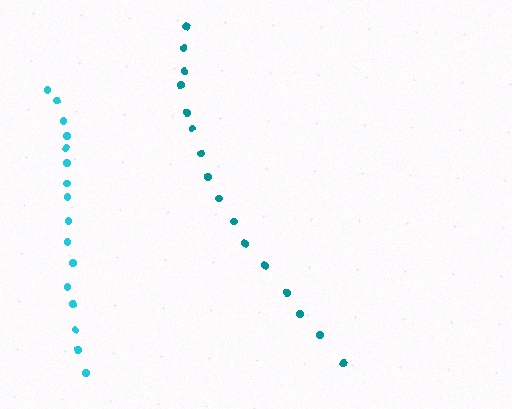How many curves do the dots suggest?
There are 2 distinct paths.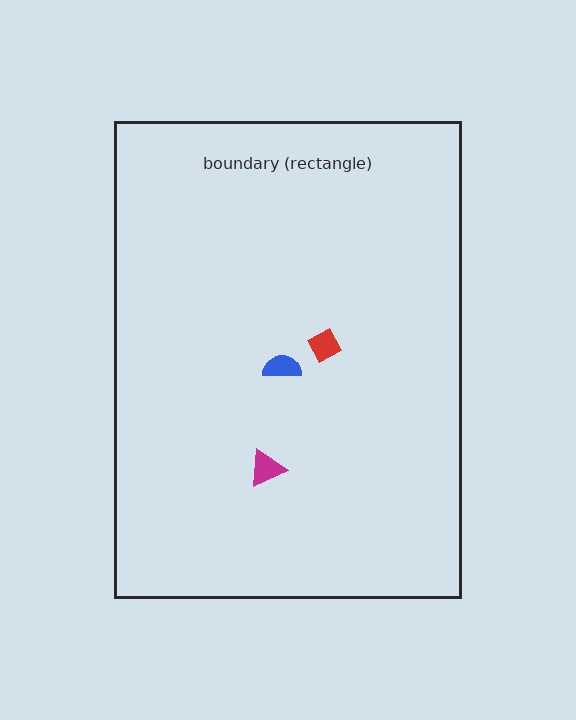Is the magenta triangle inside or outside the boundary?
Inside.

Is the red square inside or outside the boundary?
Inside.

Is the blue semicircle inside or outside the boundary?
Inside.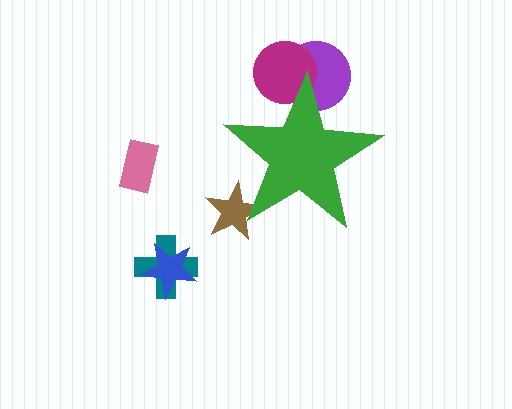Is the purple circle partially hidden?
Yes, the purple circle is partially hidden behind the green star.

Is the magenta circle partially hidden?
Yes, the magenta circle is partially hidden behind the green star.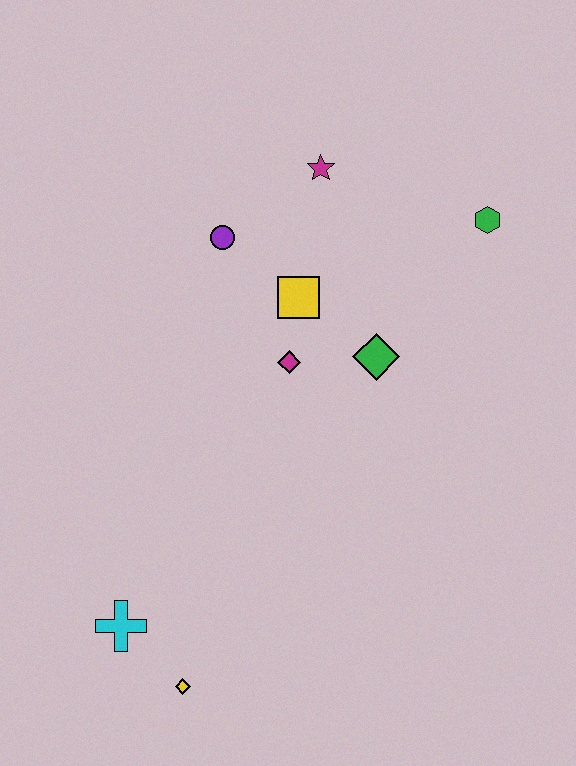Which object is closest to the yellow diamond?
The cyan cross is closest to the yellow diamond.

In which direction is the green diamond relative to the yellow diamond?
The green diamond is above the yellow diamond.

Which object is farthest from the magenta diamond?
The yellow diamond is farthest from the magenta diamond.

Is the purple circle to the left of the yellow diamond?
No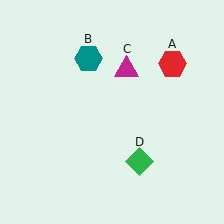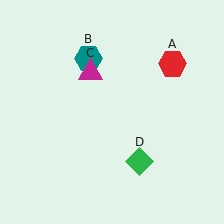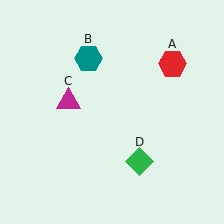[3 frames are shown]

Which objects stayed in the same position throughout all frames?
Red hexagon (object A) and teal hexagon (object B) and green diamond (object D) remained stationary.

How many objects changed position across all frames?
1 object changed position: magenta triangle (object C).